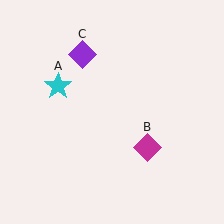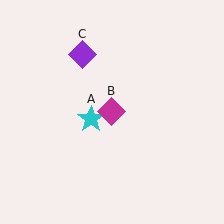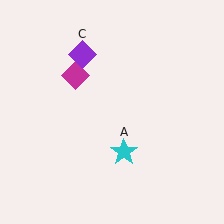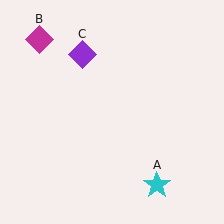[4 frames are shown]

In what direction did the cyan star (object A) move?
The cyan star (object A) moved down and to the right.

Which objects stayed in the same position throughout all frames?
Purple diamond (object C) remained stationary.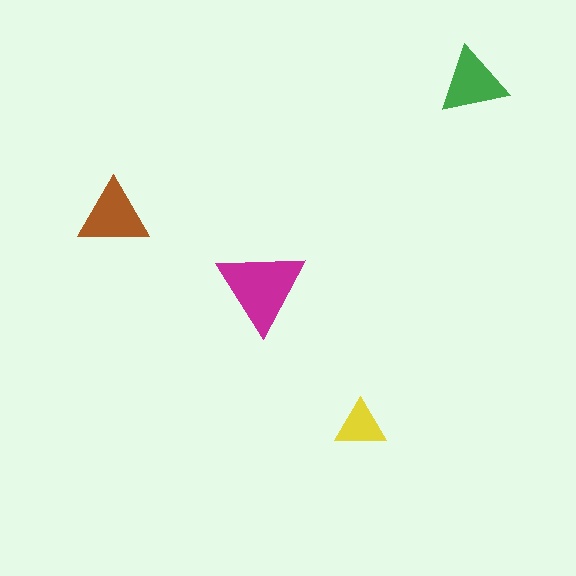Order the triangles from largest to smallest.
the magenta one, the brown one, the green one, the yellow one.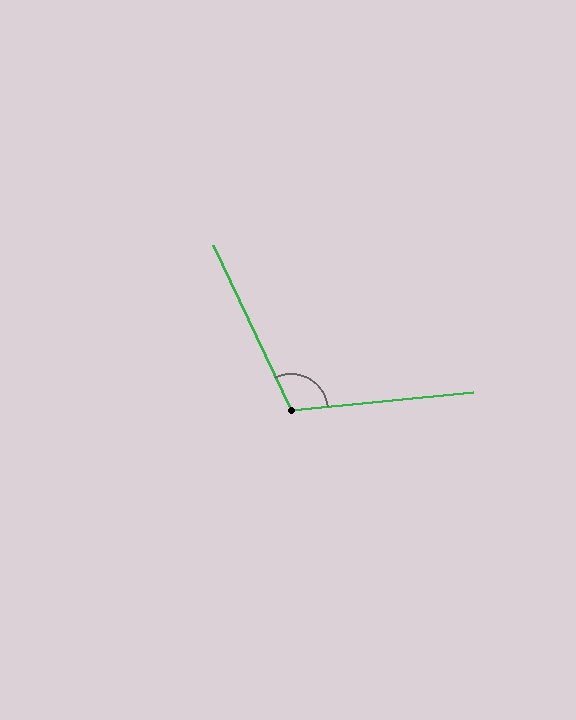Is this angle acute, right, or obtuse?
It is obtuse.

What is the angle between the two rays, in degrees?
Approximately 110 degrees.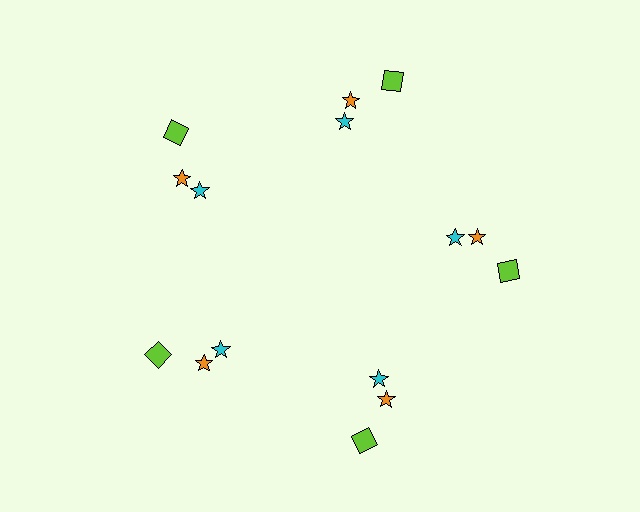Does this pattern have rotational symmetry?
Yes, this pattern has 5-fold rotational symmetry. It looks the same after rotating 72 degrees around the center.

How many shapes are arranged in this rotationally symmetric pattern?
There are 15 shapes, arranged in 5 groups of 3.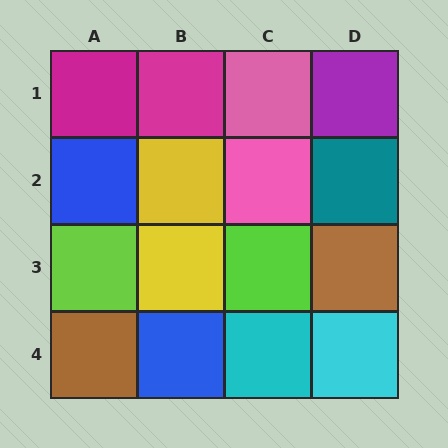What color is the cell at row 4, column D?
Cyan.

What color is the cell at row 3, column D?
Brown.